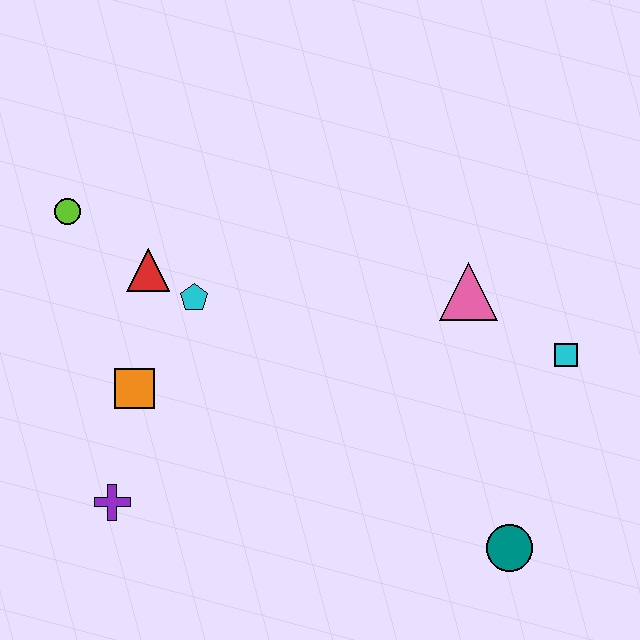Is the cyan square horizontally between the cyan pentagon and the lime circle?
No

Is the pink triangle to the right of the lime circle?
Yes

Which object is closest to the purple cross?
The orange square is closest to the purple cross.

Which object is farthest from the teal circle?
The lime circle is farthest from the teal circle.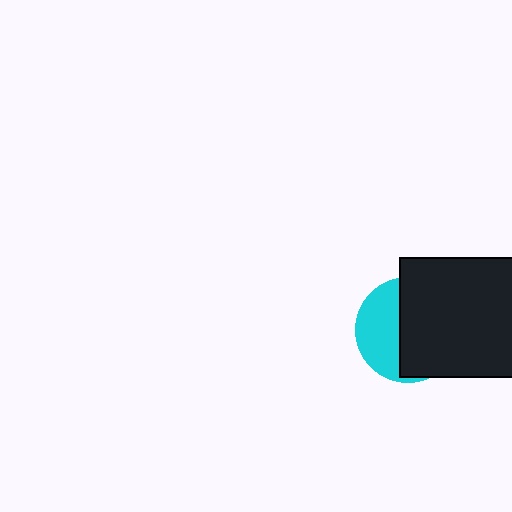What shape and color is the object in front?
The object in front is a black rectangle.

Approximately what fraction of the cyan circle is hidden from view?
Roughly 59% of the cyan circle is hidden behind the black rectangle.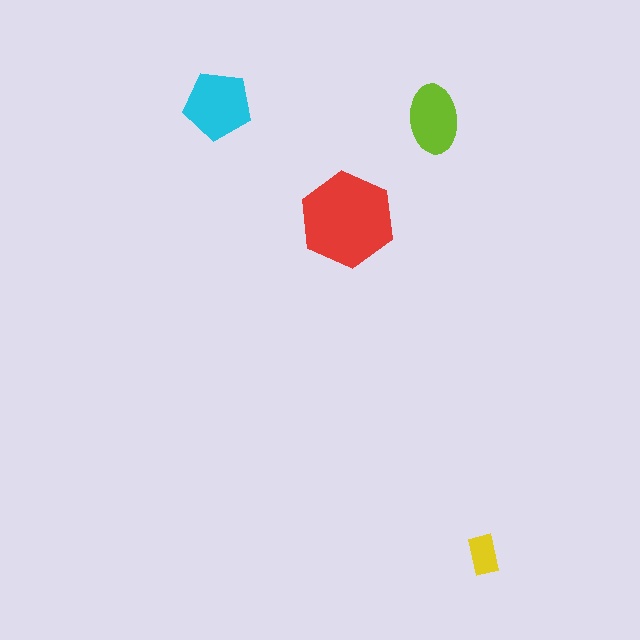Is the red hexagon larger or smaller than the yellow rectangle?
Larger.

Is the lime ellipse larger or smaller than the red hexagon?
Smaller.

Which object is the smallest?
The yellow rectangle.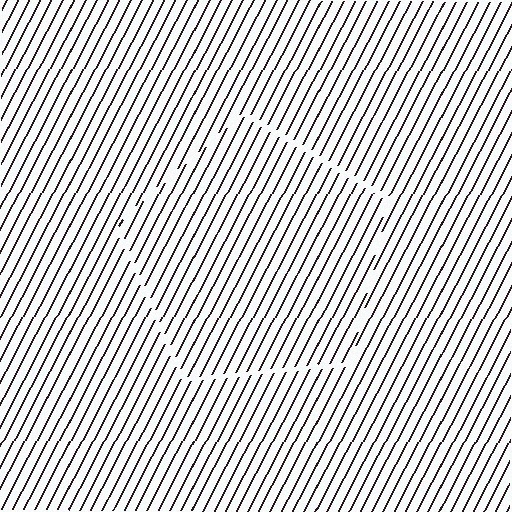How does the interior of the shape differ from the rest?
The interior of the shape contains the same grating, shifted by half a period — the contour is defined by the phase discontinuity where line-ends from the inner and outer gratings abut.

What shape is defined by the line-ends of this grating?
An illusory pentagon. The interior of the shape contains the same grating, shifted by half a period — the contour is defined by the phase discontinuity where line-ends from the inner and outer gratings abut.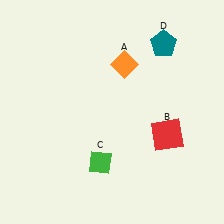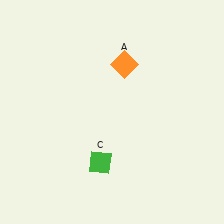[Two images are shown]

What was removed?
The teal pentagon (D), the red square (B) were removed in Image 2.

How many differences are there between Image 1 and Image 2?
There are 2 differences between the two images.